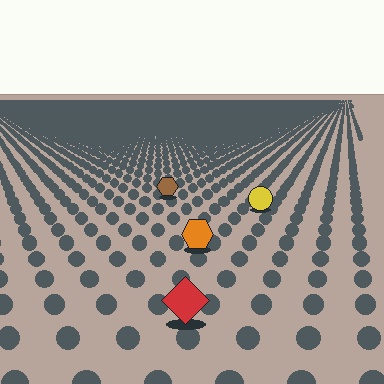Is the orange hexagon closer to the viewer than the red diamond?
No. The red diamond is closer — you can tell from the texture gradient: the ground texture is coarser near it.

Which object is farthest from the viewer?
The brown hexagon is farthest from the viewer. It appears smaller and the ground texture around it is denser.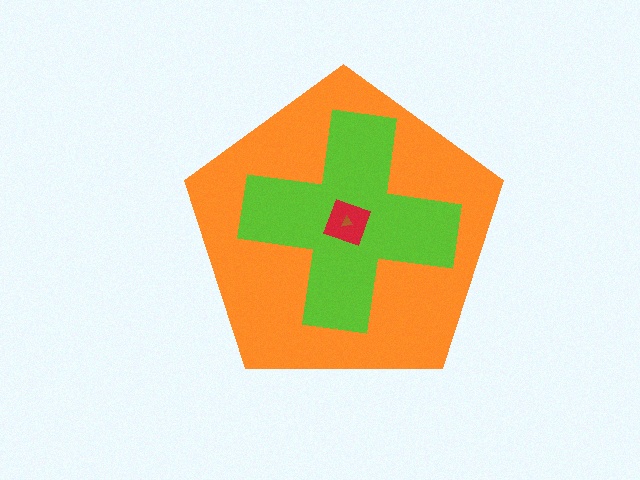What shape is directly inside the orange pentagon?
The lime cross.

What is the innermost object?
The brown triangle.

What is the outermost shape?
The orange pentagon.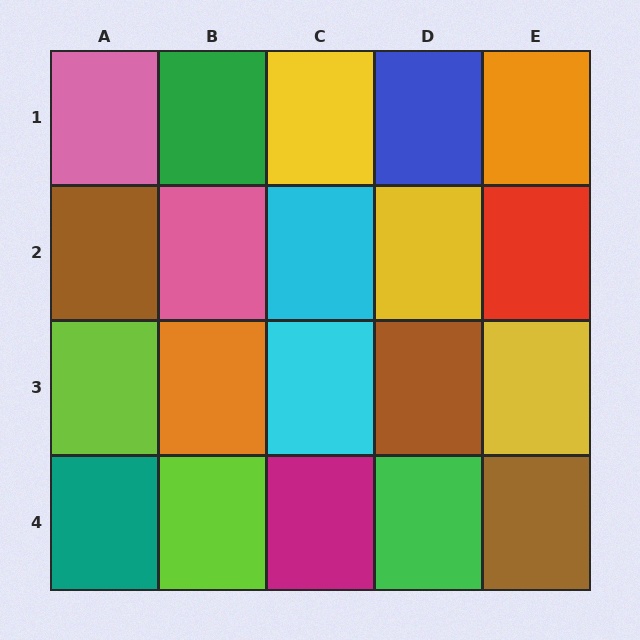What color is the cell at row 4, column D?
Green.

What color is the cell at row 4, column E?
Brown.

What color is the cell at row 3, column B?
Orange.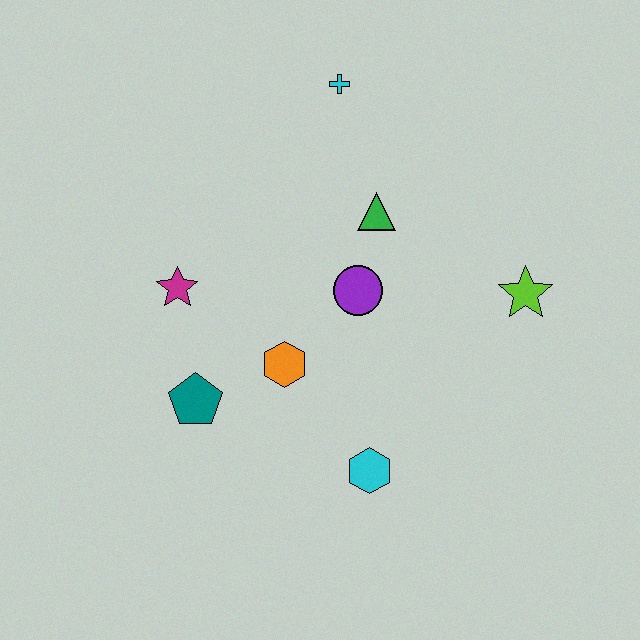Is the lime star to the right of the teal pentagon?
Yes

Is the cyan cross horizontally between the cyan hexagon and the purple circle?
No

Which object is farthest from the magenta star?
The lime star is farthest from the magenta star.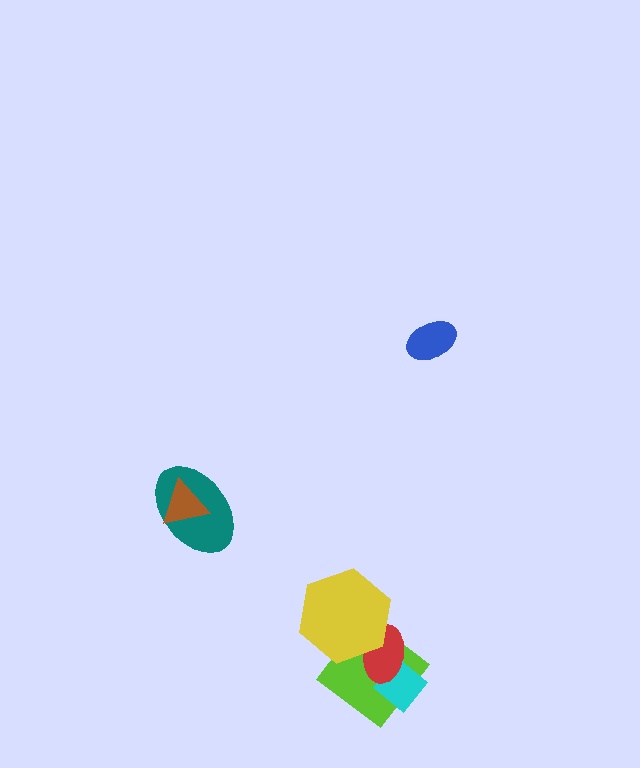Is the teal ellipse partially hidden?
Yes, it is partially covered by another shape.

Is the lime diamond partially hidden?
Yes, it is partially covered by another shape.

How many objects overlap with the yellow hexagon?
2 objects overlap with the yellow hexagon.